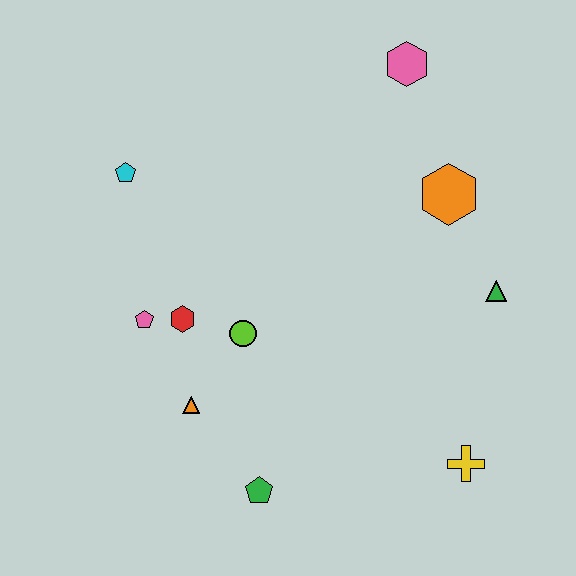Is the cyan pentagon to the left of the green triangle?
Yes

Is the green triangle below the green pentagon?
No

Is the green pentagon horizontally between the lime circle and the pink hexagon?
Yes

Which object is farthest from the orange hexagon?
The green pentagon is farthest from the orange hexagon.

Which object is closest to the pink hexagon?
The orange hexagon is closest to the pink hexagon.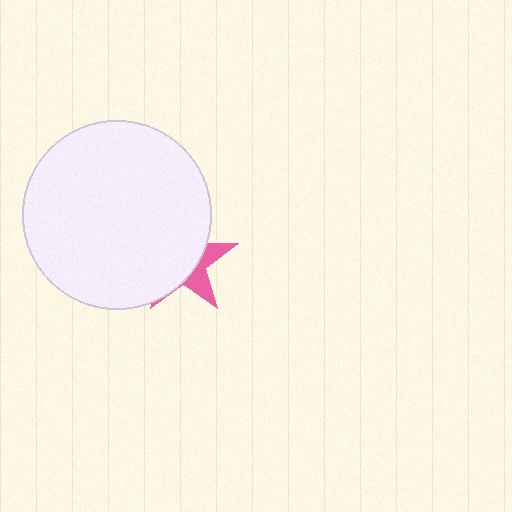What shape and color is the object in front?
The object in front is a white circle.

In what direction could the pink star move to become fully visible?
The pink star could move right. That would shift it out from behind the white circle entirely.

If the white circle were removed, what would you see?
You would see the complete pink star.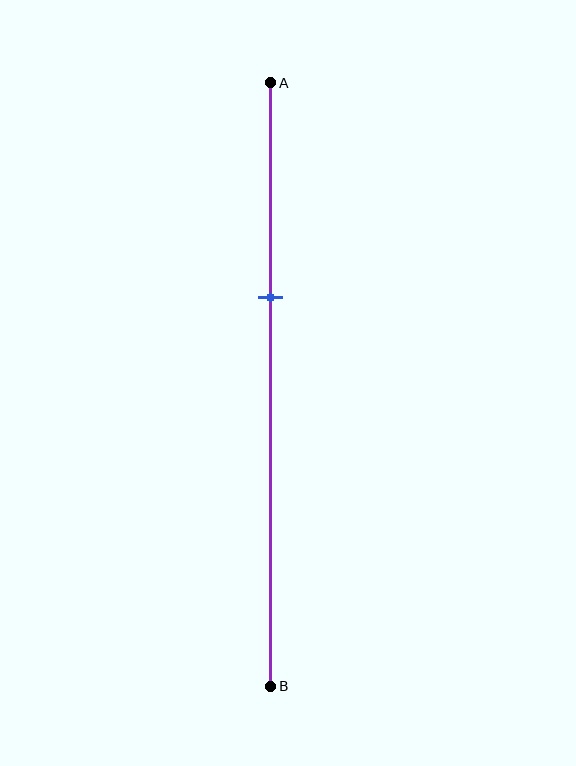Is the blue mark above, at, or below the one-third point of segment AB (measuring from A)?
The blue mark is approximately at the one-third point of segment AB.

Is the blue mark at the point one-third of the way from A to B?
Yes, the mark is approximately at the one-third point.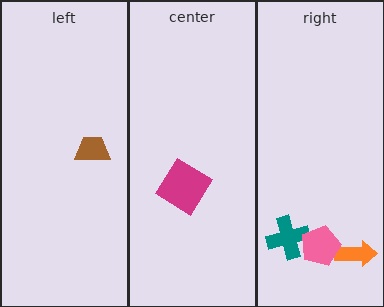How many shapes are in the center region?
1.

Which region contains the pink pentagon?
The right region.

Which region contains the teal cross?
The right region.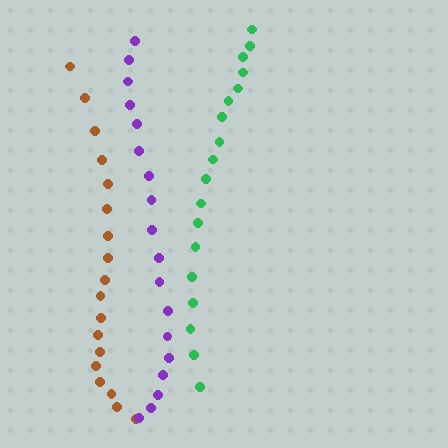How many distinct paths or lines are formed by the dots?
There are 3 distinct paths.